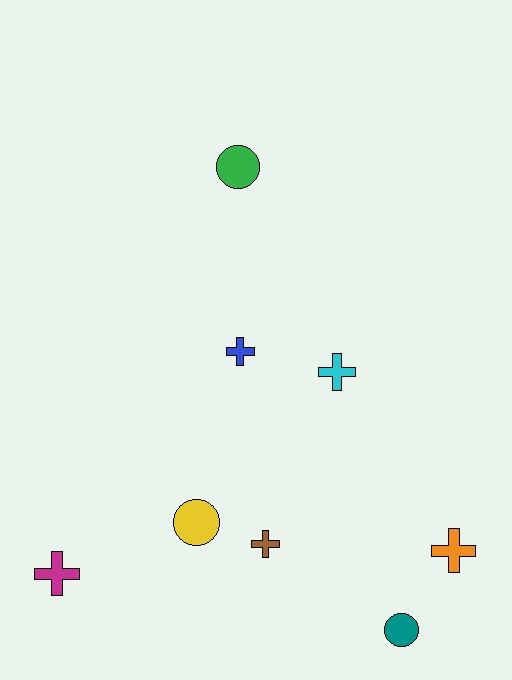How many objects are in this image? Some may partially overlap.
There are 8 objects.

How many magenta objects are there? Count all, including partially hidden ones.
There is 1 magenta object.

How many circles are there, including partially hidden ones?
There are 3 circles.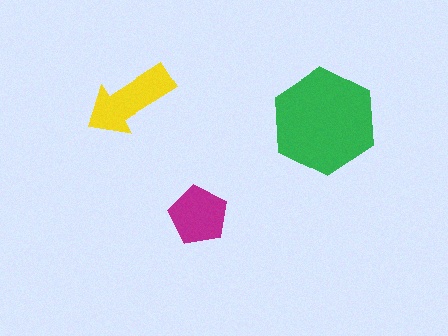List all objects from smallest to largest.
The magenta pentagon, the yellow arrow, the green hexagon.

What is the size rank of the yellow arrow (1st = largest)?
2nd.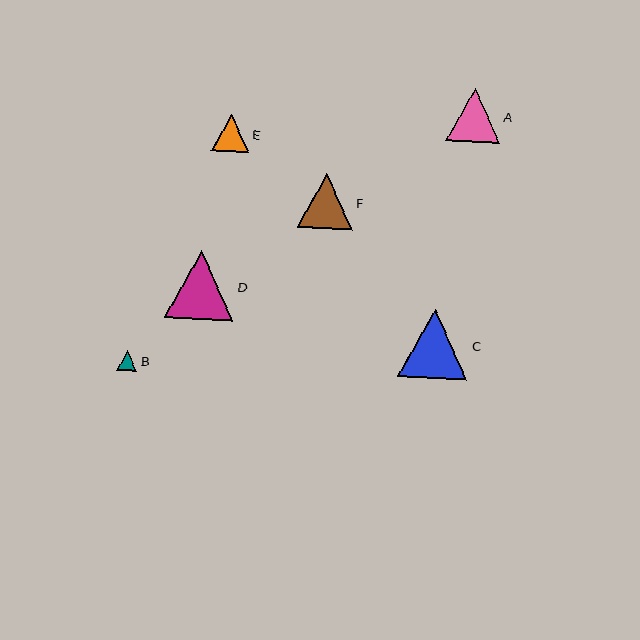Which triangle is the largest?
Triangle C is the largest with a size of approximately 69 pixels.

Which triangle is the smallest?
Triangle B is the smallest with a size of approximately 20 pixels.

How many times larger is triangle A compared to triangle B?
Triangle A is approximately 2.7 times the size of triangle B.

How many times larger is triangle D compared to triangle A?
Triangle D is approximately 1.3 times the size of triangle A.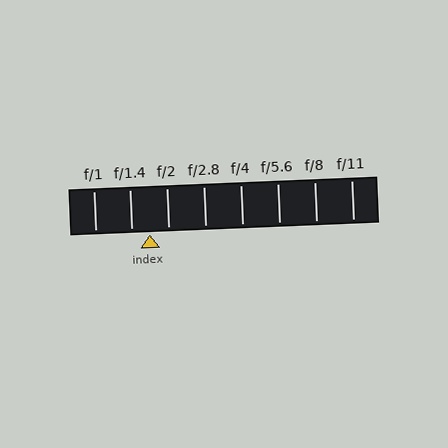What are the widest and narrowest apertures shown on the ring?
The widest aperture shown is f/1 and the narrowest is f/11.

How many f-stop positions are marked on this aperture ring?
There are 8 f-stop positions marked.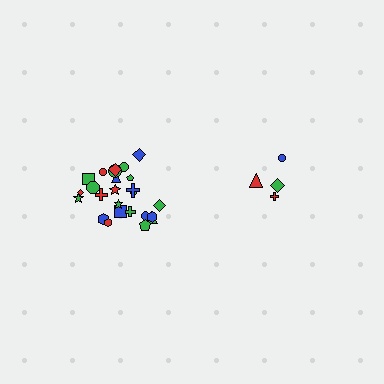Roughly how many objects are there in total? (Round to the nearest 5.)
Roughly 30 objects in total.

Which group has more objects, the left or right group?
The left group.